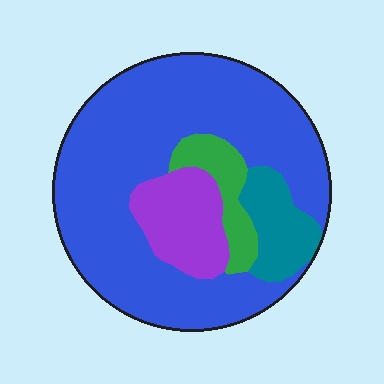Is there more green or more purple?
Purple.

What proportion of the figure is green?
Green covers roughly 10% of the figure.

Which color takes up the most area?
Blue, at roughly 70%.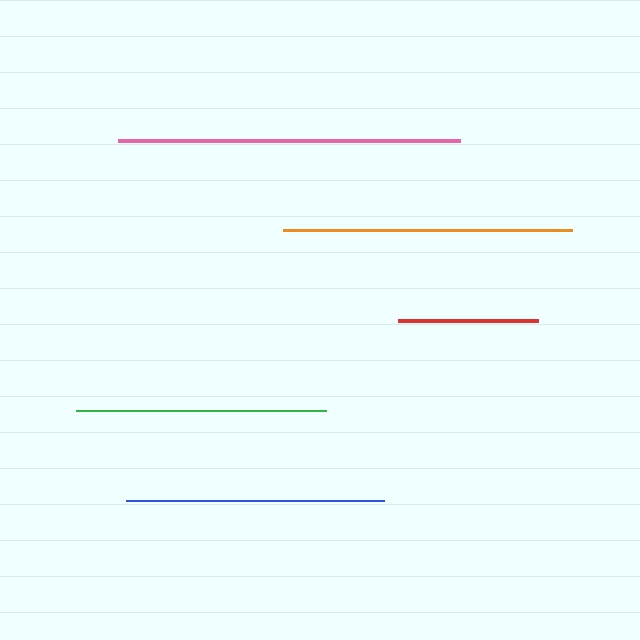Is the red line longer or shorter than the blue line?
The blue line is longer than the red line.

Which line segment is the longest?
The pink line is the longest at approximately 342 pixels.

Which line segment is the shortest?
The red line is the shortest at approximately 140 pixels.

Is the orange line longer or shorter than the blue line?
The orange line is longer than the blue line.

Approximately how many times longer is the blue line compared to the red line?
The blue line is approximately 1.8 times the length of the red line.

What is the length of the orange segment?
The orange segment is approximately 289 pixels long.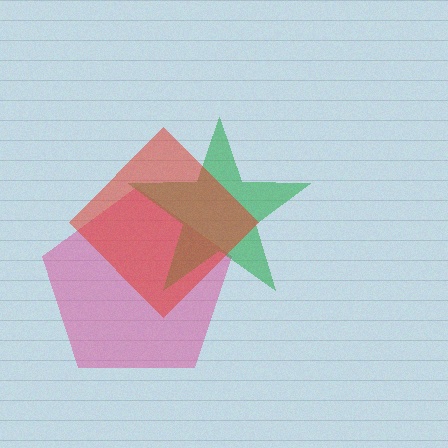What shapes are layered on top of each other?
The layered shapes are: a pink pentagon, a green star, a red diamond.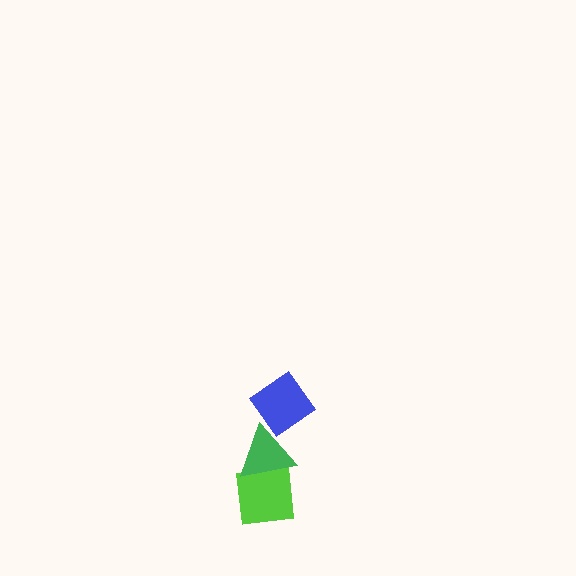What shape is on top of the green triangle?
The blue diamond is on top of the green triangle.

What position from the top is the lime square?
The lime square is 3rd from the top.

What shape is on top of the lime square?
The green triangle is on top of the lime square.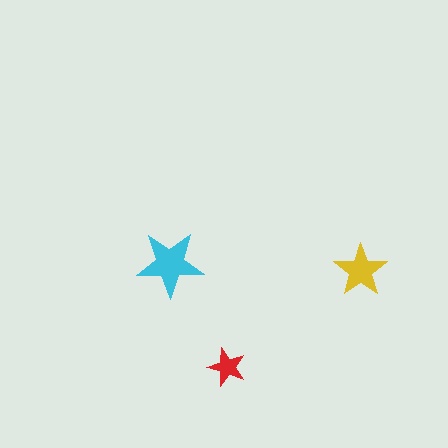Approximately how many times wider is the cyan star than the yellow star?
About 1.5 times wider.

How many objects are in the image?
There are 3 objects in the image.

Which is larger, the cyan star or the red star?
The cyan one.